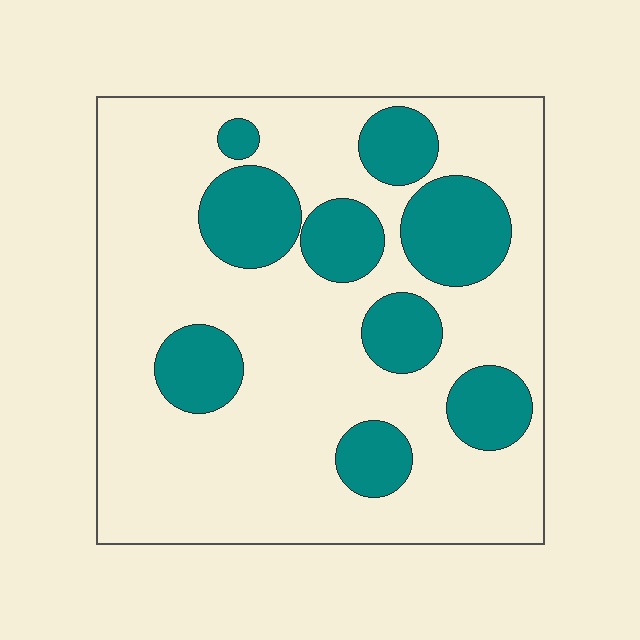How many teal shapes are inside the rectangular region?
9.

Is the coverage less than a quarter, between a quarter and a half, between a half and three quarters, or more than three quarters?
Between a quarter and a half.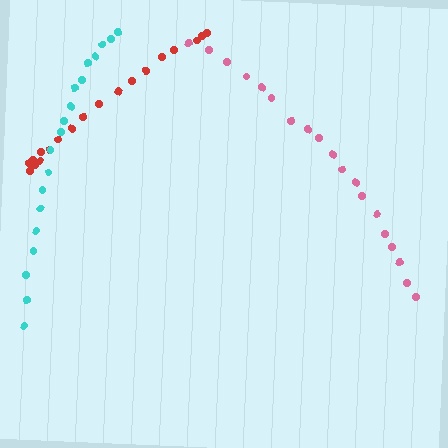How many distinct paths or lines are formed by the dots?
There are 3 distinct paths.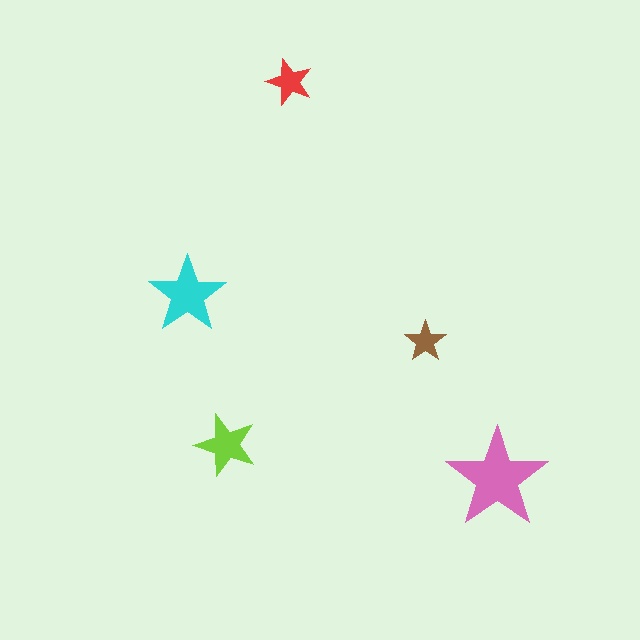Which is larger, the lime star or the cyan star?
The cyan one.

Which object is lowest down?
The pink star is bottommost.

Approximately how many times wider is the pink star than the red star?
About 2 times wider.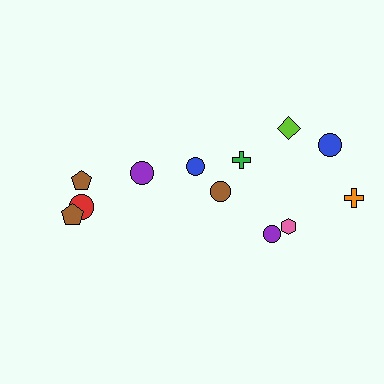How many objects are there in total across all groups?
There are 12 objects.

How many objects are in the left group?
There are 4 objects.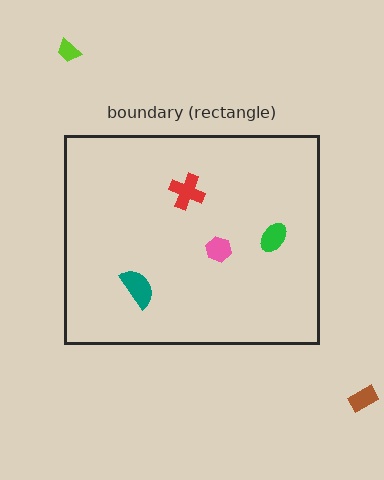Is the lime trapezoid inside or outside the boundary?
Outside.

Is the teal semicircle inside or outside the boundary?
Inside.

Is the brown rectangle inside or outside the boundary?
Outside.